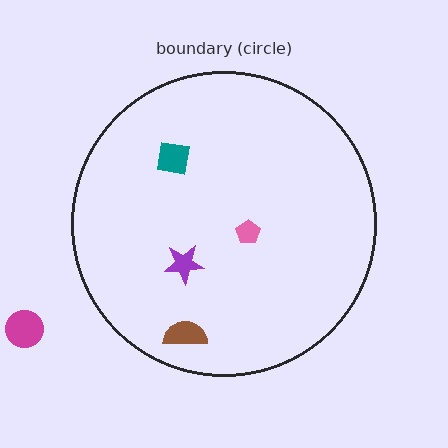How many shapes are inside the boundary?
4 inside, 1 outside.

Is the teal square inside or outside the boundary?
Inside.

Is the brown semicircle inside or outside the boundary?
Inside.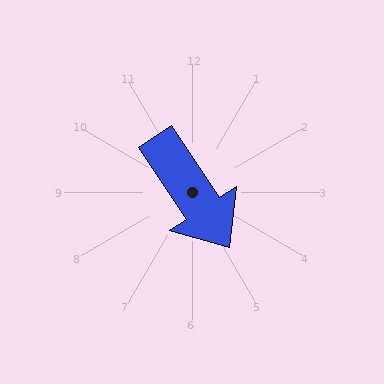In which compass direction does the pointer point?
Southeast.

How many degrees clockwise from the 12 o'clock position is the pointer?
Approximately 146 degrees.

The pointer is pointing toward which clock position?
Roughly 5 o'clock.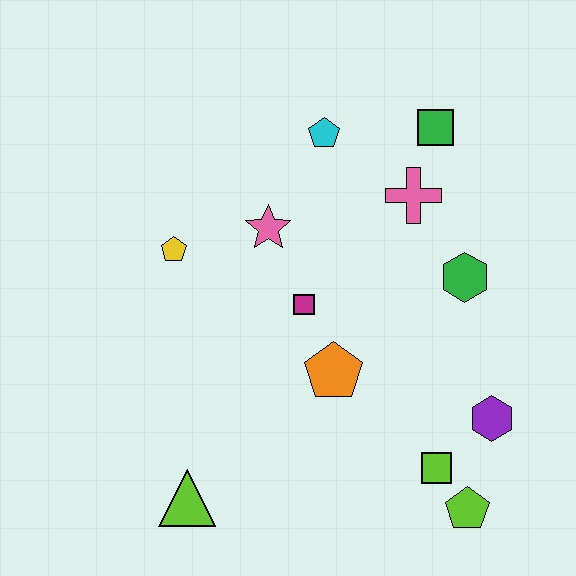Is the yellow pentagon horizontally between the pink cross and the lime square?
No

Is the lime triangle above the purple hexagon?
No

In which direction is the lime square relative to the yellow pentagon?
The lime square is to the right of the yellow pentagon.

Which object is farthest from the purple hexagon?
The yellow pentagon is farthest from the purple hexagon.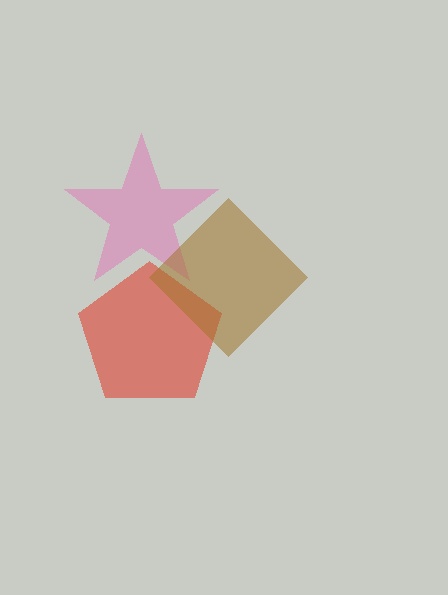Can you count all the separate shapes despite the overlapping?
Yes, there are 3 separate shapes.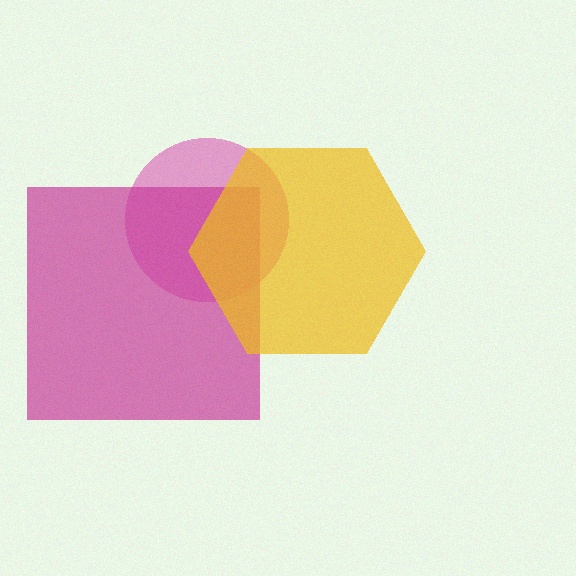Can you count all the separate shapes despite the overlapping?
Yes, there are 3 separate shapes.